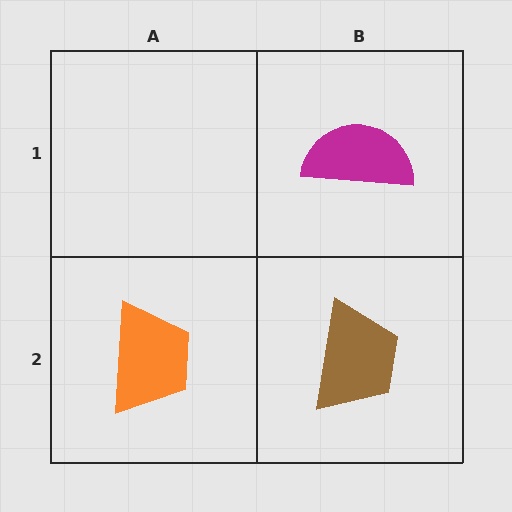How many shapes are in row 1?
1 shape.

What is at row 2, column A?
An orange trapezoid.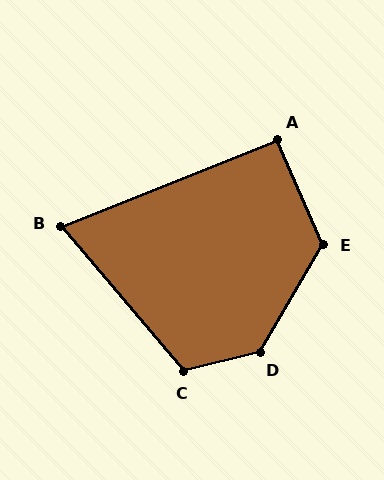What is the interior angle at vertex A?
Approximately 92 degrees (approximately right).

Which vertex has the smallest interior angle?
B, at approximately 72 degrees.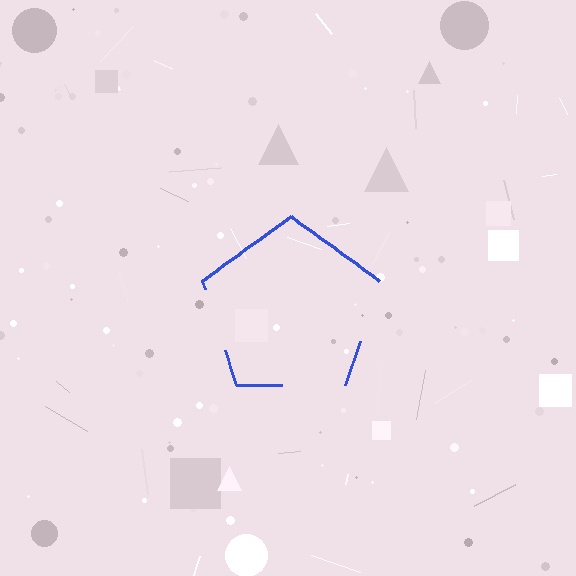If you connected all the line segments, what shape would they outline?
They would outline a pentagon.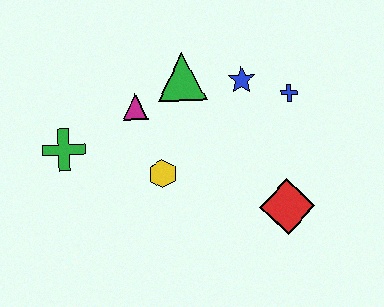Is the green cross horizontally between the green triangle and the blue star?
No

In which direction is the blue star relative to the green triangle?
The blue star is to the right of the green triangle.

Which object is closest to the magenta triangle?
The green triangle is closest to the magenta triangle.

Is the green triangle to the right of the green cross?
Yes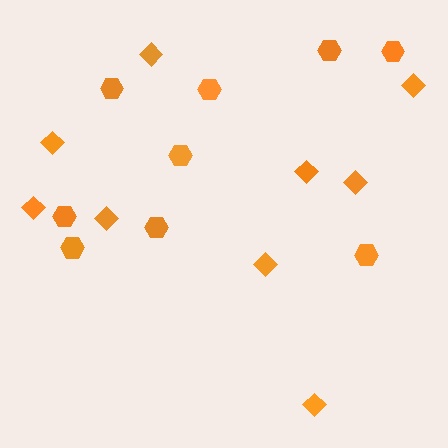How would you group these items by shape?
There are 2 groups: one group of hexagons (9) and one group of diamonds (9).